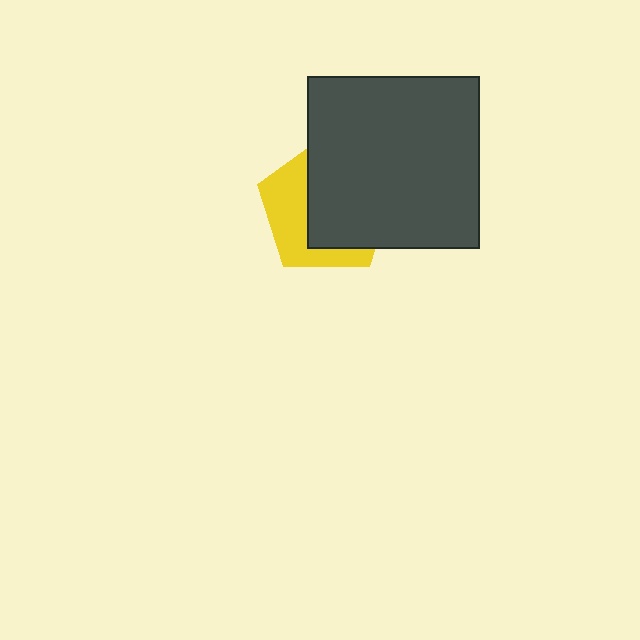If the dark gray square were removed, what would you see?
You would see the complete yellow pentagon.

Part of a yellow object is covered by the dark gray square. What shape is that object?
It is a pentagon.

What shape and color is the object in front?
The object in front is a dark gray square.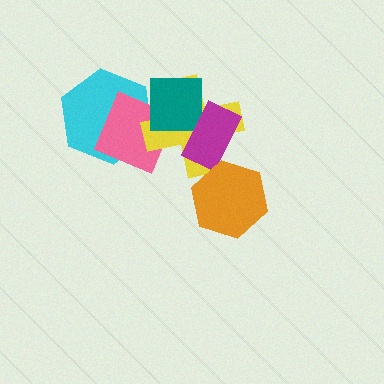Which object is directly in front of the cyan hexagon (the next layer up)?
The pink diamond is directly in front of the cyan hexagon.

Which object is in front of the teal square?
The magenta rectangle is in front of the teal square.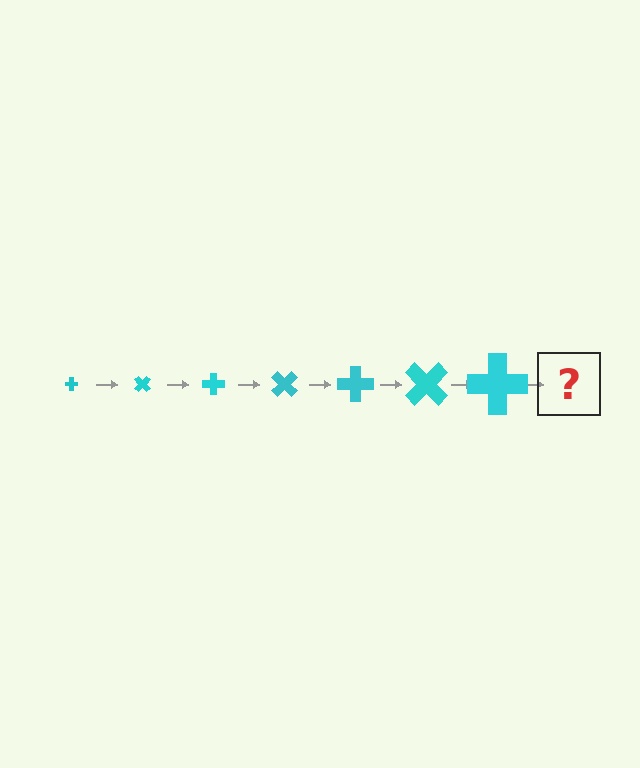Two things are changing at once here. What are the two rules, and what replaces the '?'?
The two rules are that the cross grows larger each step and it rotates 45 degrees each step. The '?' should be a cross, larger than the previous one and rotated 315 degrees from the start.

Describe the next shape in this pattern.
It should be a cross, larger than the previous one and rotated 315 degrees from the start.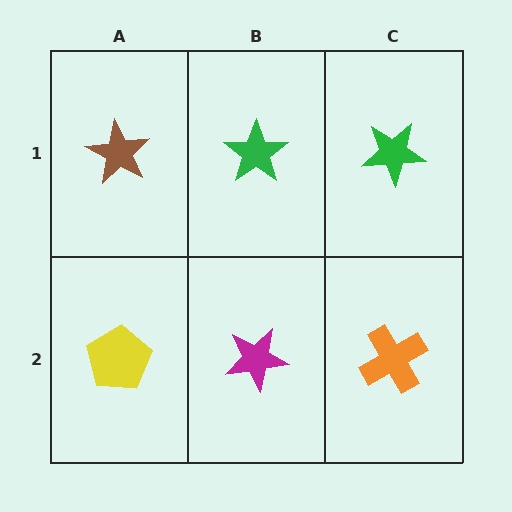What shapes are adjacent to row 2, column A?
A brown star (row 1, column A), a magenta star (row 2, column B).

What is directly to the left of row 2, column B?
A yellow pentagon.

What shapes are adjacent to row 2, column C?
A green star (row 1, column C), a magenta star (row 2, column B).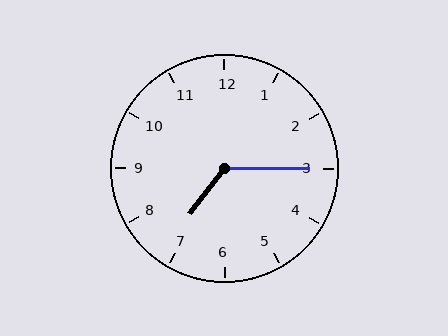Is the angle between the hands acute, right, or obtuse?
It is obtuse.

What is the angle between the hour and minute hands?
Approximately 128 degrees.